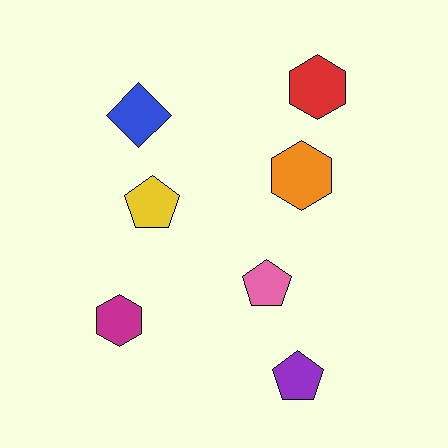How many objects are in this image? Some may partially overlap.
There are 7 objects.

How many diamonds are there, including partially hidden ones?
There is 1 diamond.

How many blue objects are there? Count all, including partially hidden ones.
There is 1 blue object.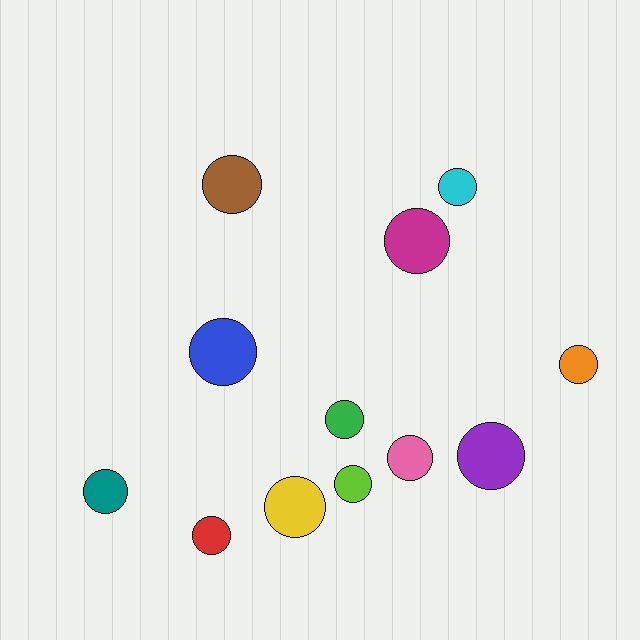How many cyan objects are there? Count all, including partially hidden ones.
There is 1 cyan object.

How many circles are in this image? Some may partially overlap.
There are 12 circles.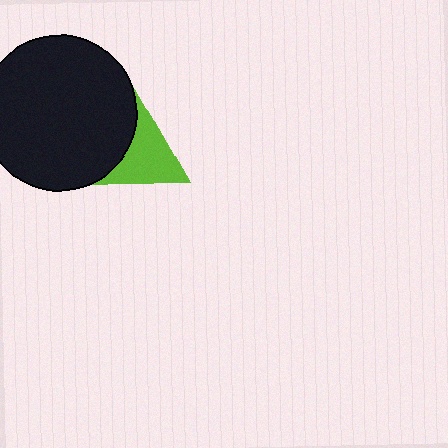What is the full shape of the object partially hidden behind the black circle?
The partially hidden object is a lime triangle.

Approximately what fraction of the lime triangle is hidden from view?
Roughly 52% of the lime triangle is hidden behind the black circle.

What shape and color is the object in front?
The object in front is a black circle.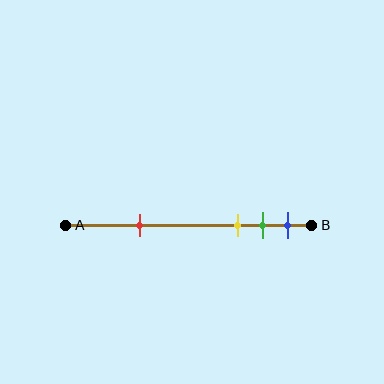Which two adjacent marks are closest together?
The green and blue marks are the closest adjacent pair.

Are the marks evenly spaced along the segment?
No, the marks are not evenly spaced.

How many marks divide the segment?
There are 4 marks dividing the segment.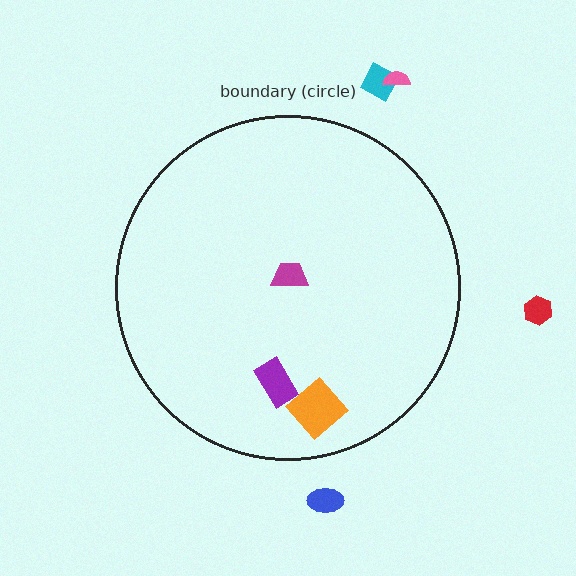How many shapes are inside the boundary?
3 inside, 4 outside.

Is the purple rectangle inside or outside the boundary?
Inside.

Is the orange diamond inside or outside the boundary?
Inside.